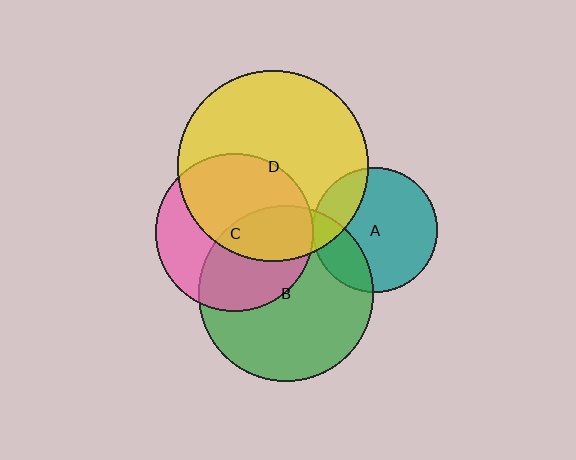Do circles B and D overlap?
Yes.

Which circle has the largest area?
Circle D (yellow).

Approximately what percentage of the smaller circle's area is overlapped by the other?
Approximately 20%.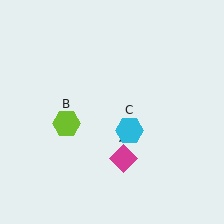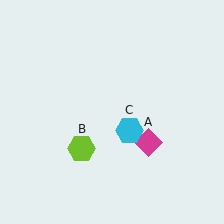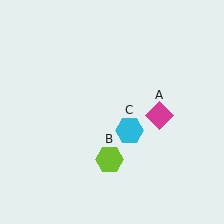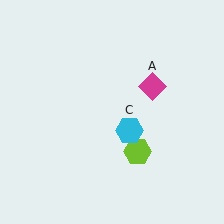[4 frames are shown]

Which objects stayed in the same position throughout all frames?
Cyan hexagon (object C) remained stationary.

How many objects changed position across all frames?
2 objects changed position: magenta diamond (object A), lime hexagon (object B).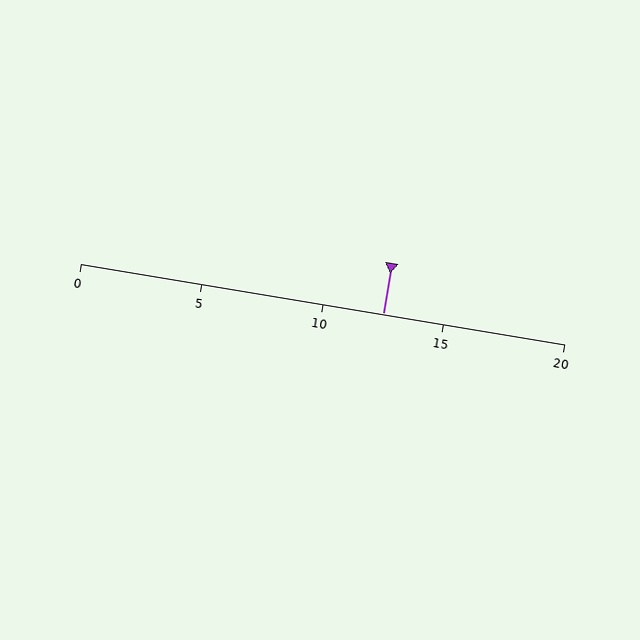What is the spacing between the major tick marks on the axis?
The major ticks are spaced 5 apart.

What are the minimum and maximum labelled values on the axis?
The axis runs from 0 to 20.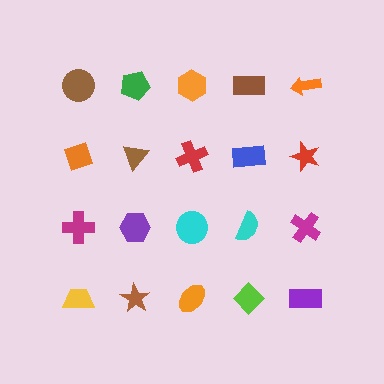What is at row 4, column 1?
A yellow trapezoid.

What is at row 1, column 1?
A brown circle.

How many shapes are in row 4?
5 shapes.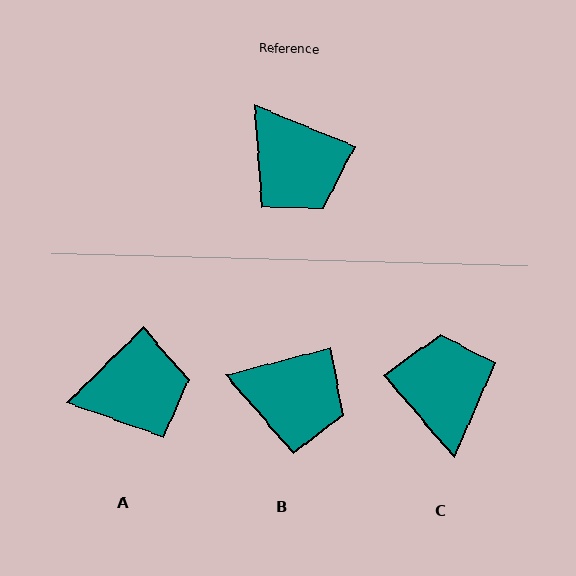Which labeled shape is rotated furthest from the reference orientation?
C, about 153 degrees away.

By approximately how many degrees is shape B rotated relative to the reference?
Approximately 37 degrees counter-clockwise.